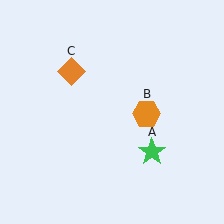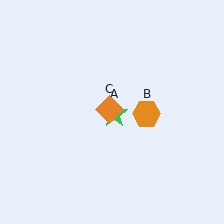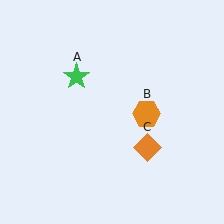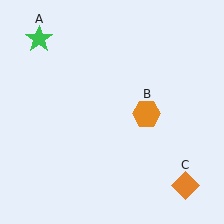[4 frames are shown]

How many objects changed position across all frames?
2 objects changed position: green star (object A), orange diamond (object C).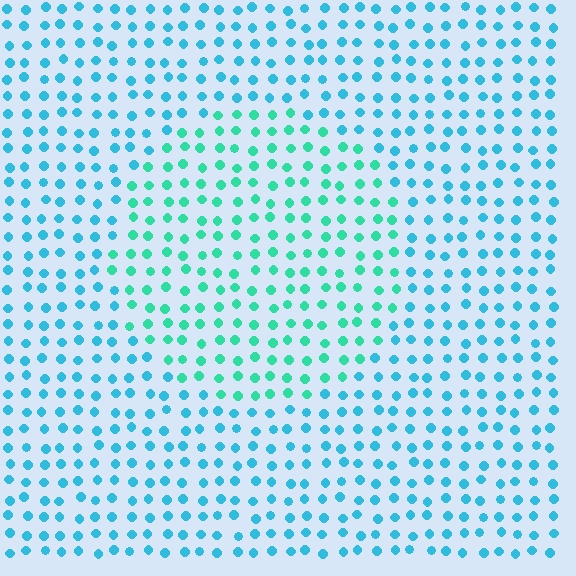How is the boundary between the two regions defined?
The boundary is defined purely by a slight shift in hue (about 33 degrees). Spacing, size, and orientation are identical on both sides.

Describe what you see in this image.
The image is filled with small cyan elements in a uniform arrangement. A circle-shaped region is visible where the elements are tinted to a slightly different hue, forming a subtle color boundary.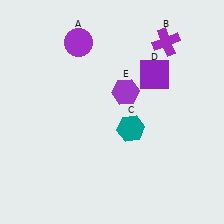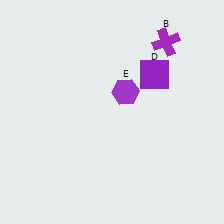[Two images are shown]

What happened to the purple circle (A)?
The purple circle (A) was removed in Image 2. It was in the top-left area of Image 1.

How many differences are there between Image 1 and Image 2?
There are 2 differences between the two images.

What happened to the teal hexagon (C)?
The teal hexagon (C) was removed in Image 2. It was in the bottom-right area of Image 1.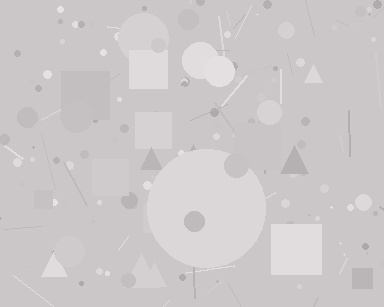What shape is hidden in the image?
A circle is hidden in the image.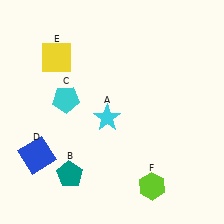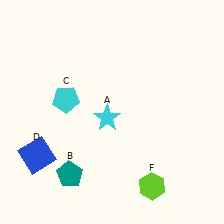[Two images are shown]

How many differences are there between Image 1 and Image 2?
There is 1 difference between the two images.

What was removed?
The yellow square (E) was removed in Image 2.